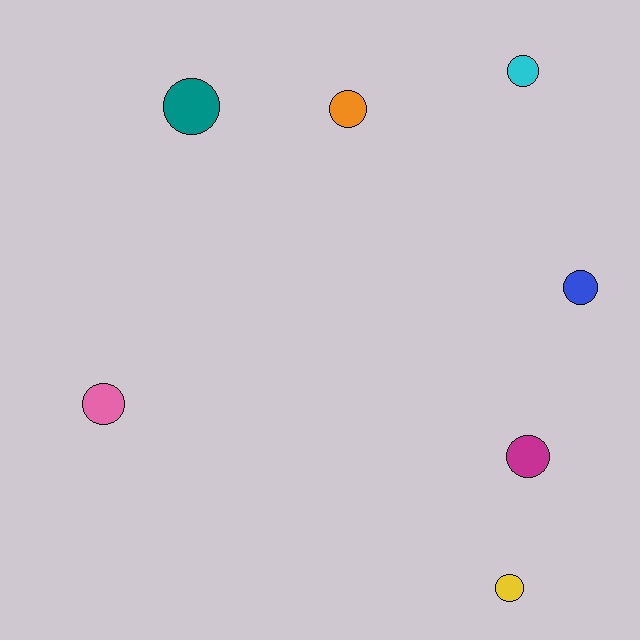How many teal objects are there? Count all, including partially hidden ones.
There is 1 teal object.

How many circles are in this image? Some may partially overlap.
There are 7 circles.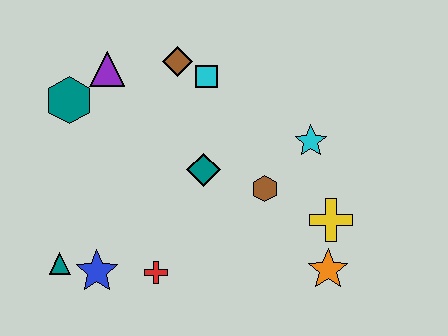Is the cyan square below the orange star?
No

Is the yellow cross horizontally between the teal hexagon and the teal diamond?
No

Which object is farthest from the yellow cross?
The teal hexagon is farthest from the yellow cross.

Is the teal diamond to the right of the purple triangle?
Yes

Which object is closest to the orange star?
The yellow cross is closest to the orange star.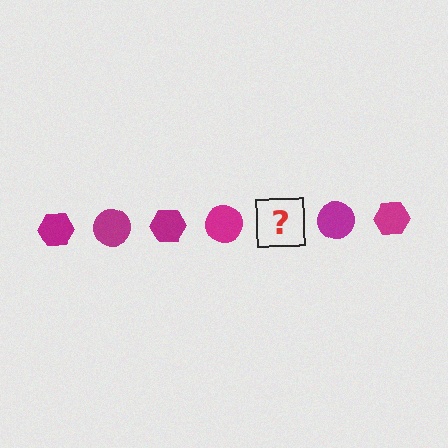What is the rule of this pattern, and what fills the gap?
The rule is that the pattern cycles through hexagon, circle shapes in magenta. The gap should be filled with a magenta hexagon.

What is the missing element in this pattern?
The missing element is a magenta hexagon.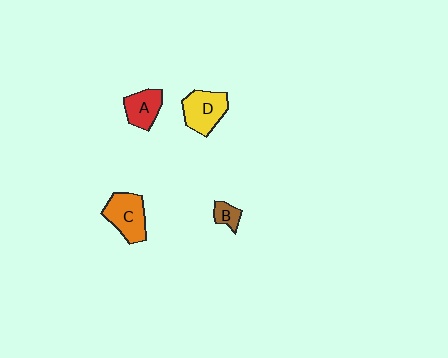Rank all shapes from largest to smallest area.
From largest to smallest: C (orange), D (yellow), A (red), B (brown).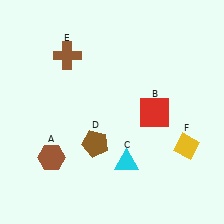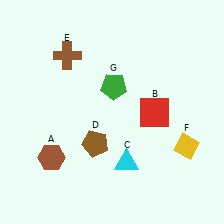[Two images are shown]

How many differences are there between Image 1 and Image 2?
There is 1 difference between the two images.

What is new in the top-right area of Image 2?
A green pentagon (G) was added in the top-right area of Image 2.